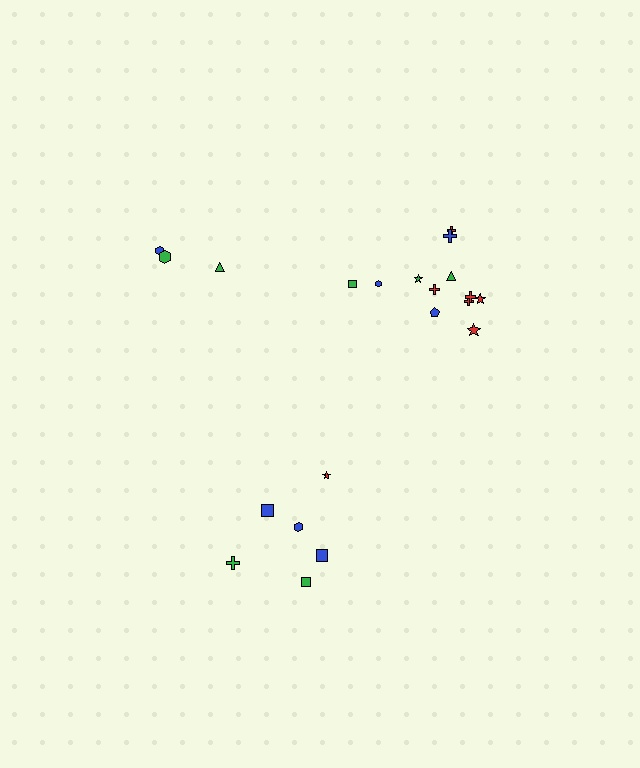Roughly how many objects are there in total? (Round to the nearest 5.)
Roughly 20 objects in total.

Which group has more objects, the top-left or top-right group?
The top-right group.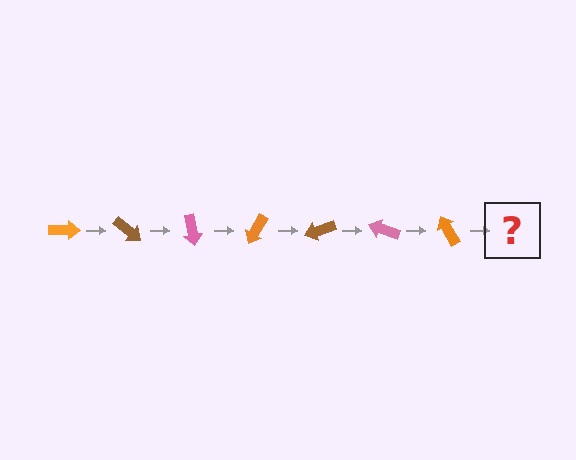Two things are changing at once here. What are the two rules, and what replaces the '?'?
The two rules are that it rotates 40 degrees each step and the color cycles through orange, brown, and pink. The '?' should be a brown arrow, rotated 280 degrees from the start.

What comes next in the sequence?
The next element should be a brown arrow, rotated 280 degrees from the start.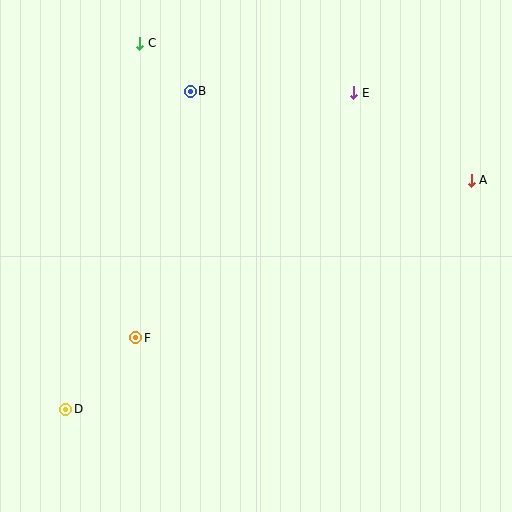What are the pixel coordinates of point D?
Point D is at (66, 409).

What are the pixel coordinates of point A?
Point A is at (471, 180).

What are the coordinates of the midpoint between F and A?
The midpoint between F and A is at (303, 259).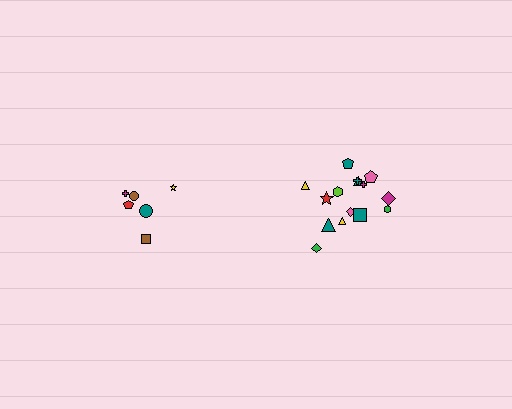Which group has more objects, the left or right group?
The right group.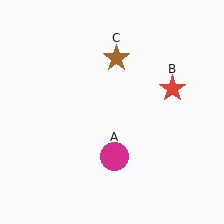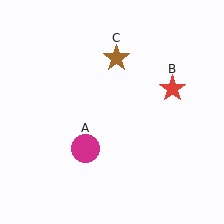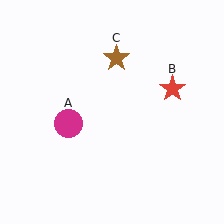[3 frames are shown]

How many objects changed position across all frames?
1 object changed position: magenta circle (object A).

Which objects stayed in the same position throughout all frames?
Red star (object B) and brown star (object C) remained stationary.